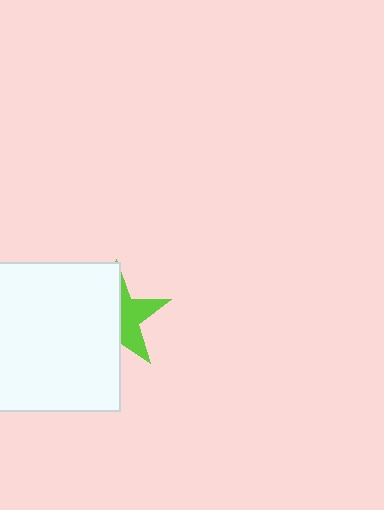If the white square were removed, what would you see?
You would see the complete lime star.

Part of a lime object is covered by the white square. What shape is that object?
It is a star.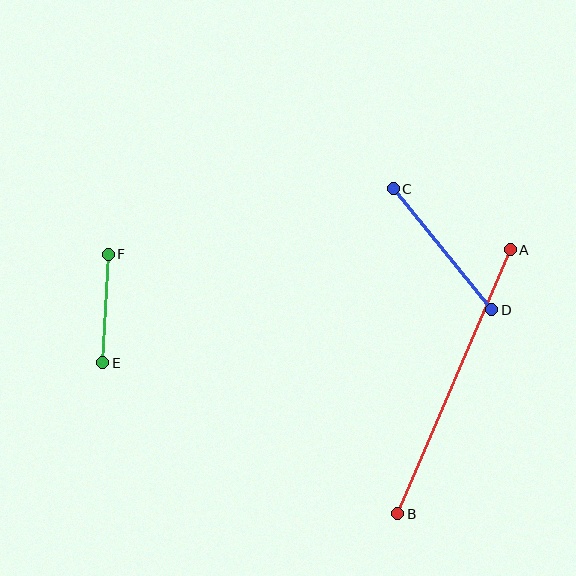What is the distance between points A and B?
The distance is approximately 287 pixels.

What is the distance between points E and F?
The distance is approximately 109 pixels.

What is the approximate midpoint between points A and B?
The midpoint is at approximately (454, 382) pixels.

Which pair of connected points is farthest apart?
Points A and B are farthest apart.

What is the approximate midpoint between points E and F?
The midpoint is at approximately (105, 309) pixels.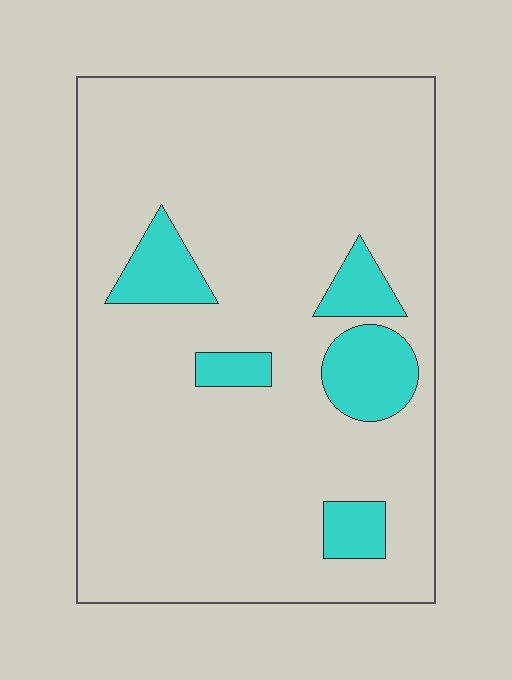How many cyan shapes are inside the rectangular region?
5.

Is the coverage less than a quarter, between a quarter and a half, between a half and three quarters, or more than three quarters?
Less than a quarter.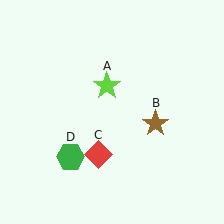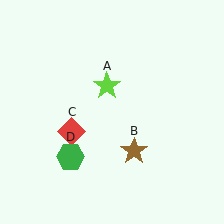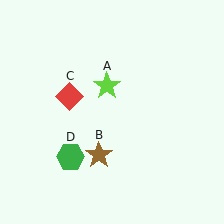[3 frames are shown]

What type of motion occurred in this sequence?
The brown star (object B), red diamond (object C) rotated clockwise around the center of the scene.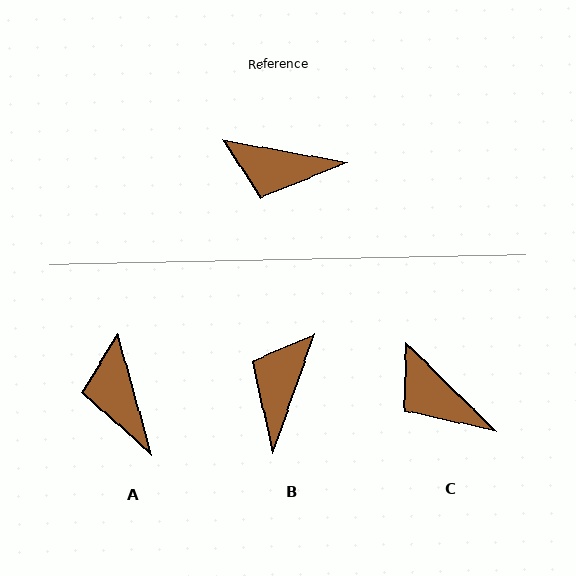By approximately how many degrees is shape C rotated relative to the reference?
Approximately 34 degrees clockwise.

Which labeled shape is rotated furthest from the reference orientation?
B, about 99 degrees away.